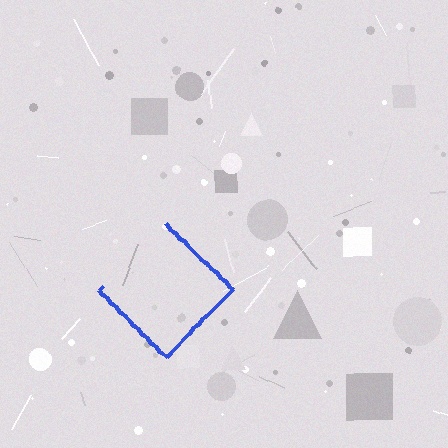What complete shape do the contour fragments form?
The contour fragments form a diamond.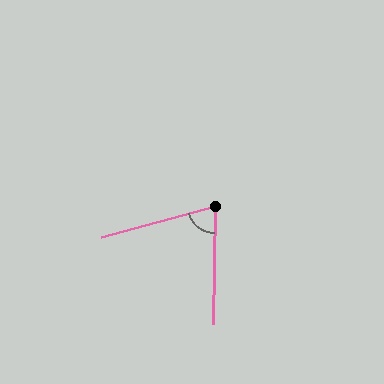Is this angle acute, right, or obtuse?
It is acute.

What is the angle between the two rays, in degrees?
Approximately 74 degrees.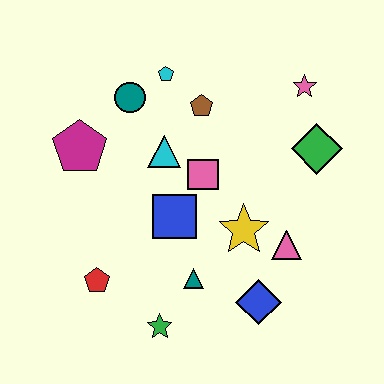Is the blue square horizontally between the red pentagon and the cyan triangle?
No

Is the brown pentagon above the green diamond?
Yes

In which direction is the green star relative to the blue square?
The green star is below the blue square.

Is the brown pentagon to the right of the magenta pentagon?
Yes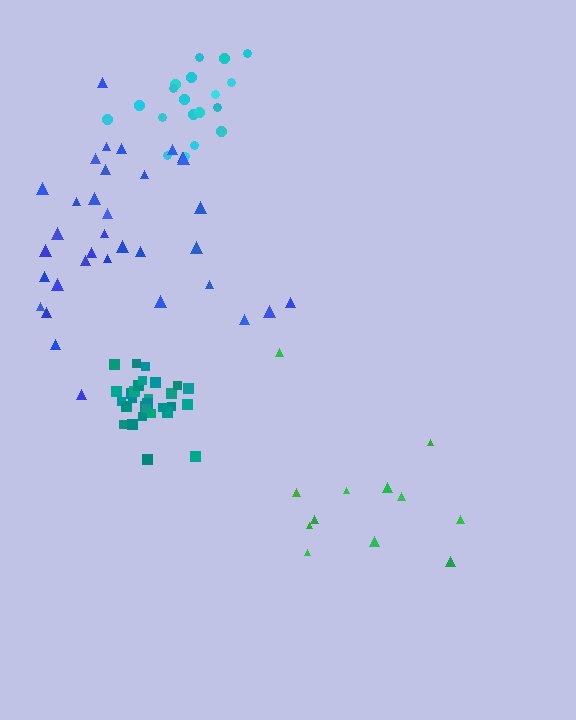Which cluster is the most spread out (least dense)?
Green.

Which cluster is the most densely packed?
Teal.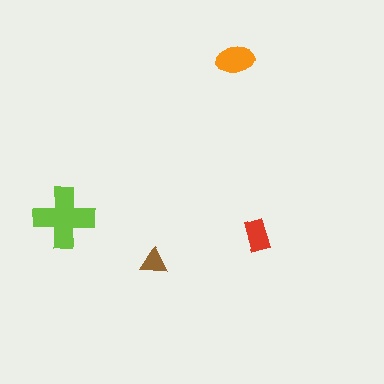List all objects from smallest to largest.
The brown triangle, the red rectangle, the orange ellipse, the lime cross.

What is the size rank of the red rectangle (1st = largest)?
3rd.